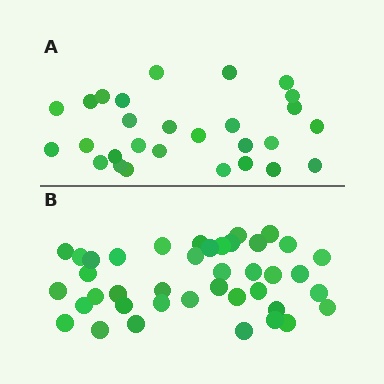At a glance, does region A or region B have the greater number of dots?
Region B (the bottom region) has more dots.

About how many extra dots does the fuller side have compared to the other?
Region B has roughly 12 or so more dots than region A.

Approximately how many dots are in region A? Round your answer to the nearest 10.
About 30 dots. (The exact count is 28, which rounds to 30.)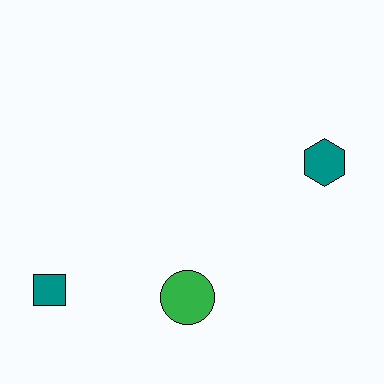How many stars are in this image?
There are no stars.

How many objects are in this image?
There are 3 objects.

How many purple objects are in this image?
There are no purple objects.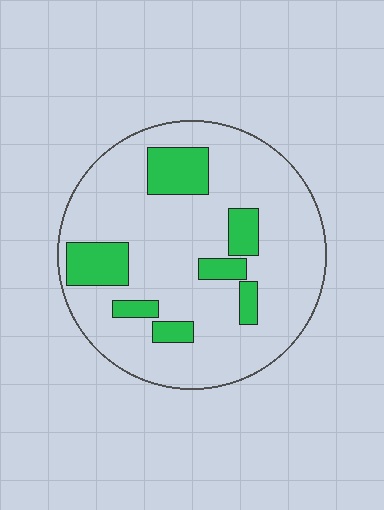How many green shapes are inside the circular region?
7.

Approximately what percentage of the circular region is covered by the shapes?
Approximately 20%.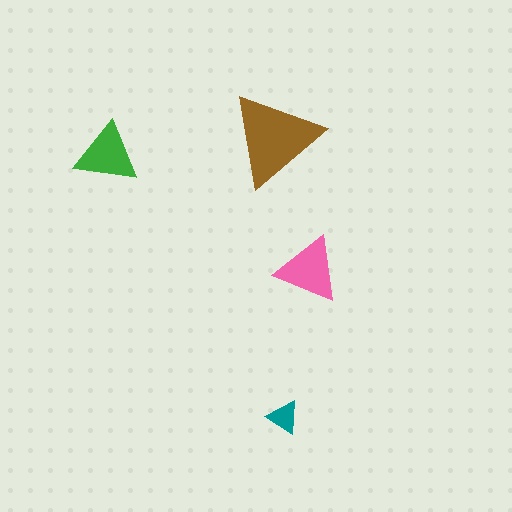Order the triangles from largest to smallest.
the brown one, the pink one, the green one, the teal one.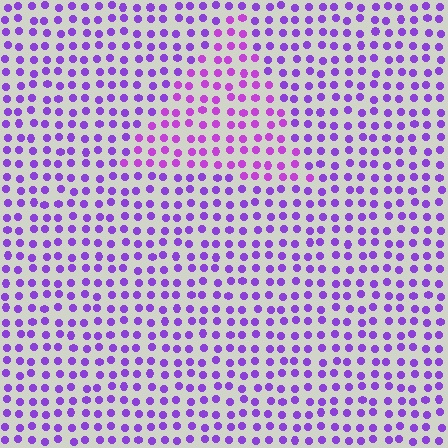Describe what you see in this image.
The image is filled with small purple elements in a uniform arrangement. A triangle-shaped region is visible where the elements are tinted to a slightly different hue, forming a subtle color boundary.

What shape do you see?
I see a triangle.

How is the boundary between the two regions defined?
The boundary is defined purely by a slight shift in hue (about 22 degrees). Spacing, size, and orientation are identical on both sides.